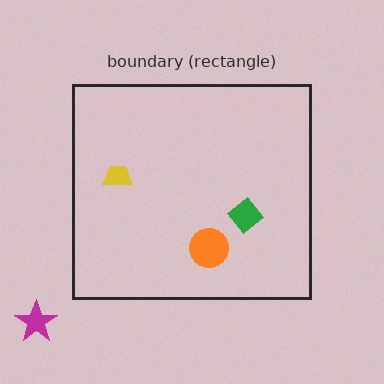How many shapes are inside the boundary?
3 inside, 1 outside.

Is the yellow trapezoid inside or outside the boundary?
Inside.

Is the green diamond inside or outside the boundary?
Inside.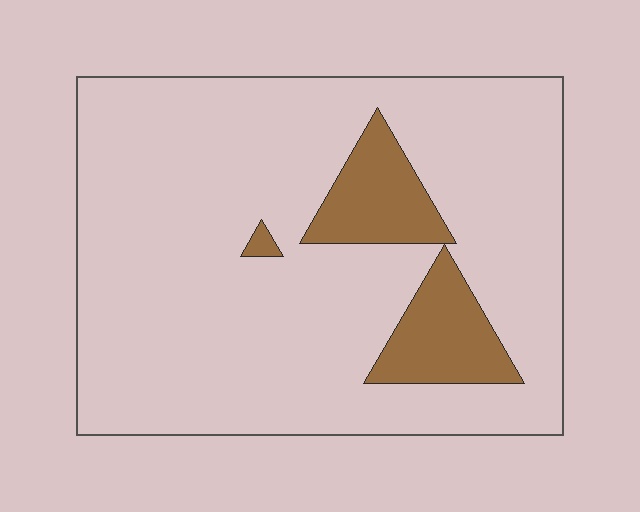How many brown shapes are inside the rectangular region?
3.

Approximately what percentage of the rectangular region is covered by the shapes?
Approximately 15%.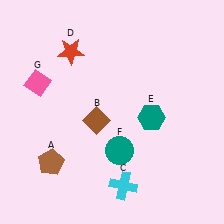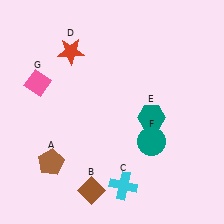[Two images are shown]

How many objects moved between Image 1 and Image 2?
2 objects moved between the two images.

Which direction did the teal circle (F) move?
The teal circle (F) moved right.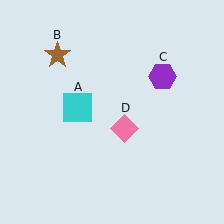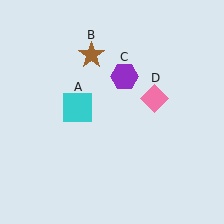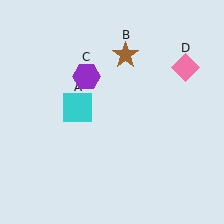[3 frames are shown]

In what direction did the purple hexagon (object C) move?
The purple hexagon (object C) moved left.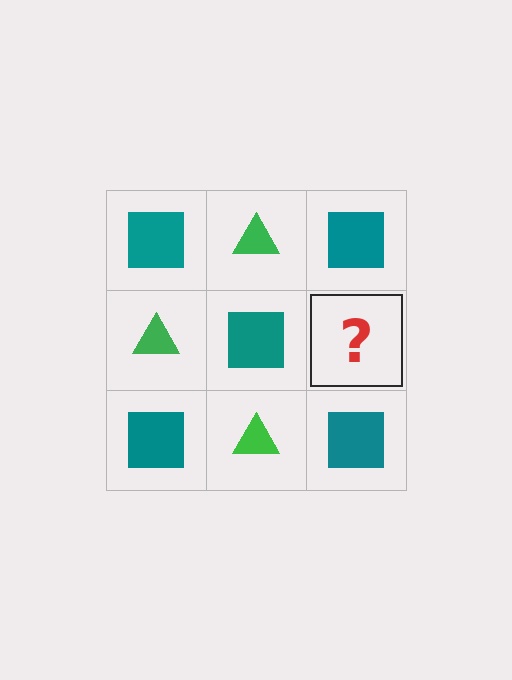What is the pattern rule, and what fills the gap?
The rule is that it alternates teal square and green triangle in a checkerboard pattern. The gap should be filled with a green triangle.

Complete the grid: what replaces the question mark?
The question mark should be replaced with a green triangle.